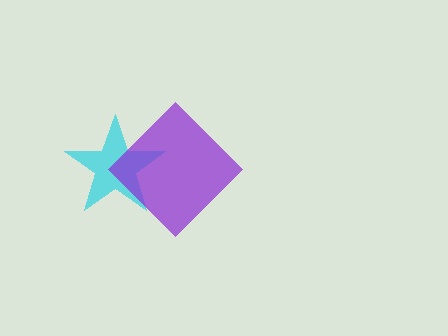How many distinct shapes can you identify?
There are 2 distinct shapes: a cyan star, a purple diamond.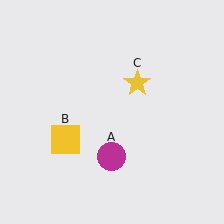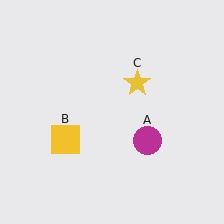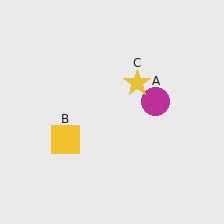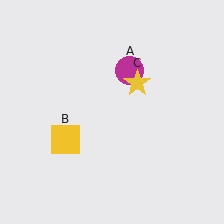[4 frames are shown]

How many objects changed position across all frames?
1 object changed position: magenta circle (object A).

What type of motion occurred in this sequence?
The magenta circle (object A) rotated counterclockwise around the center of the scene.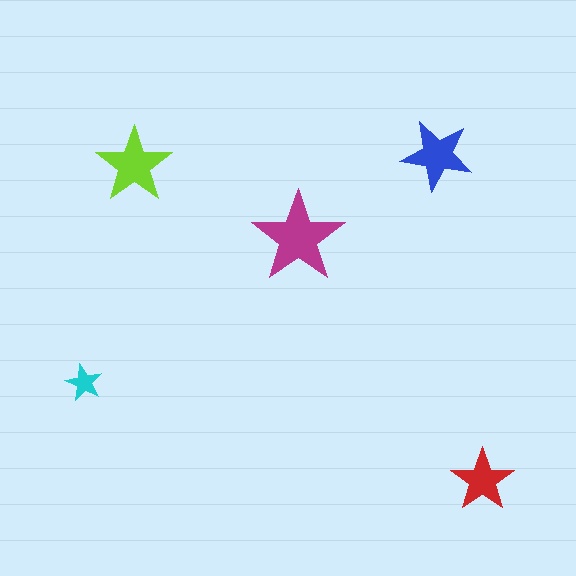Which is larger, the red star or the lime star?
The lime one.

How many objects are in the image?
There are 5 objects in the image.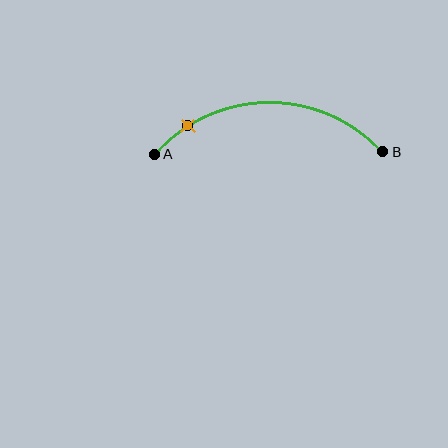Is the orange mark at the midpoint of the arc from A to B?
No. The orange mark lies on the arc but is closer to endpoint A. The arc midpoint would be at the point on the curve equidistant along the arc from both A and B.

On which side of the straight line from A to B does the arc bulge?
The arc bulges above the straight line connecting A and B.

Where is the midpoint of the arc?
The arc midpoint is the point on the curve farthest from the straight line joining A and B. It sits above that line.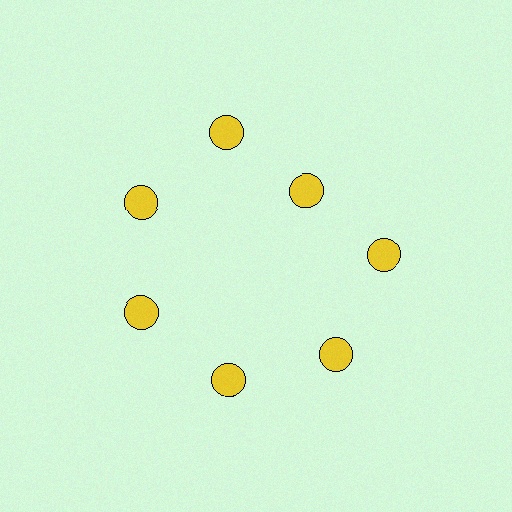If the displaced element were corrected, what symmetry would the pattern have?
It would have 7-fold rotational symmetry — the pattern would map onto itself every 51 degrees.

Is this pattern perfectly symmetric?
No. The 7 yellow circles are arranged in a ring, but one element near the 1 o'clock position is pulled inward toward the center, breaking the 7-fold rotational symmetry.